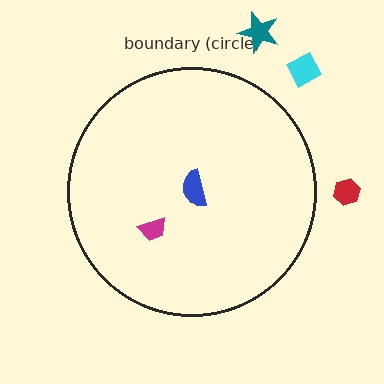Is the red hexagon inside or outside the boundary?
Outside.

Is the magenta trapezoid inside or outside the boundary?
Inside.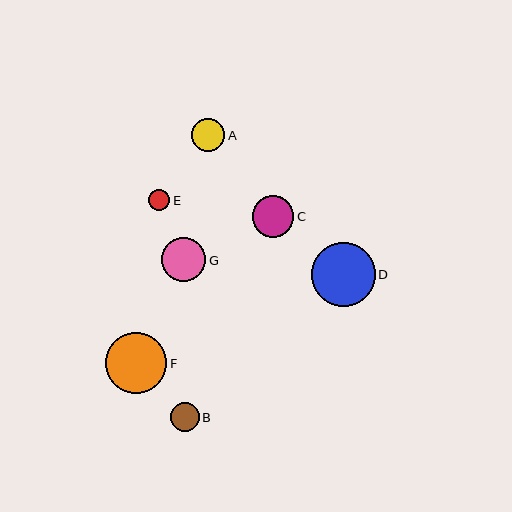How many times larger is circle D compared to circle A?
Circle D is approximately 1.9 times the size of circle A.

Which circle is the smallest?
Circle E is the smallest with a size of approximately 21 pixels.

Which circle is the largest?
Circle D is the largest with a size of approximately 64 pixels.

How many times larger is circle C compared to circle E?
Circle C is approximately 2.0 times the size of circle E.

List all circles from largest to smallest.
From largest to smallest: D, F, G, C, A, B, E.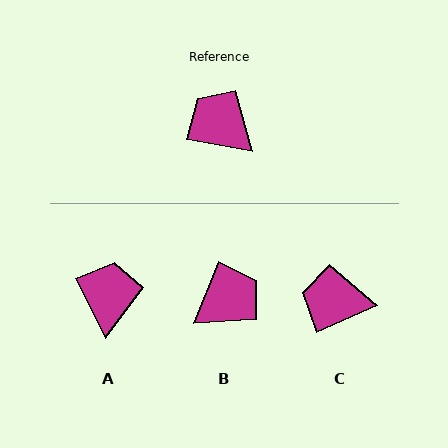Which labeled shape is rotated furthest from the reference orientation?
B, about 102 degrees away.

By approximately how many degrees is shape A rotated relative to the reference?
Approximately 53 degrees clockwise.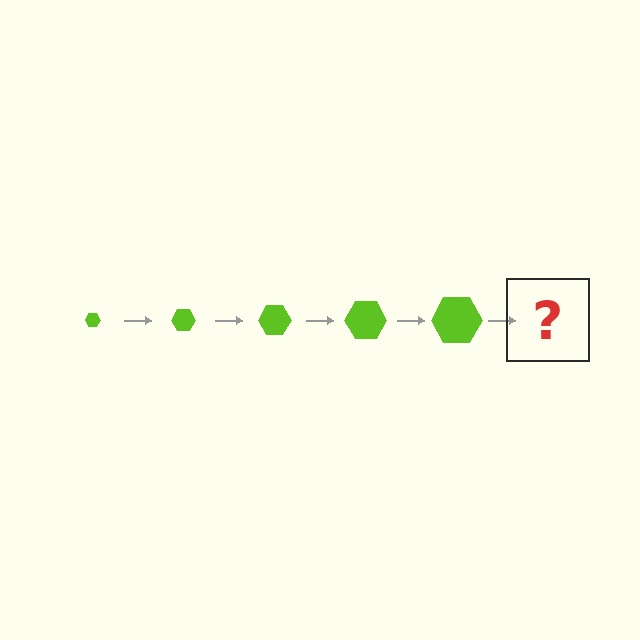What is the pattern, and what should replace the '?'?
The pattern is that the hexagon gets progressively larger each step. The '?' should be a lime hexagon, larger than the previous one.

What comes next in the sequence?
The next element should be a lime hexagon, larger than the previous one.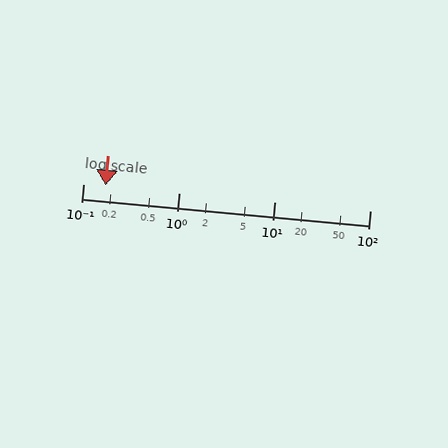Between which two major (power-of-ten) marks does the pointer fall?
The pointer is between 0.1 and 1.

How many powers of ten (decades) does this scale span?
The scale spans 3 decades, from 0.1 to 100.